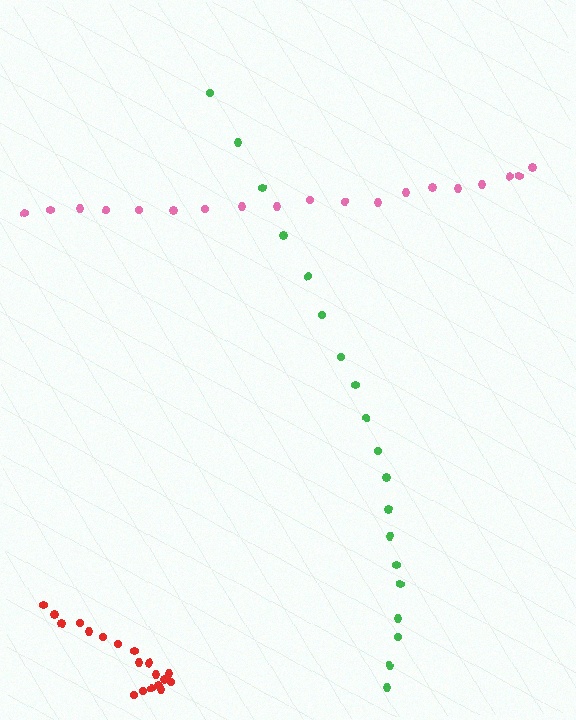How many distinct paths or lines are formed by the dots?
There are 3 distinct paths.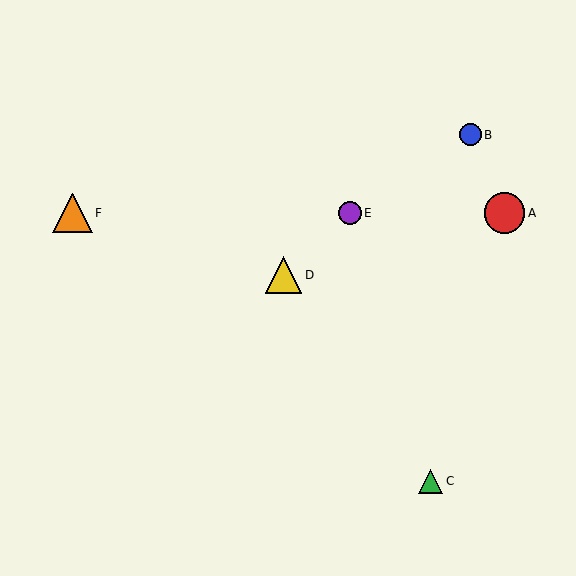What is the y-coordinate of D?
Object D is at y≈275.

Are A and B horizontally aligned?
No, A is at y≈213 and B is at y≈135.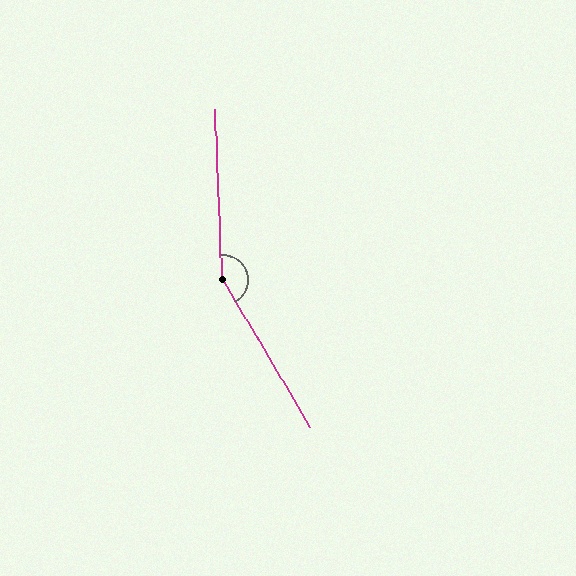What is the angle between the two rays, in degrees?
Approximately 152 degrees.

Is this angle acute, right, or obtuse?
It is obtuse.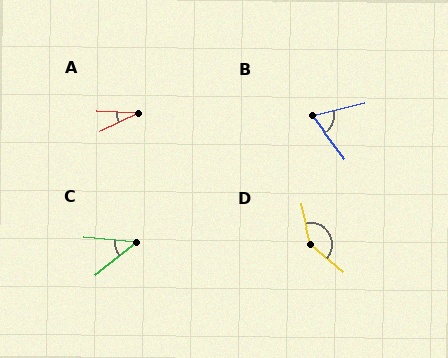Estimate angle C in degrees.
Approximately 44 degrees.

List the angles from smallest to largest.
A (29°), C (44°), B (66°), D (143°).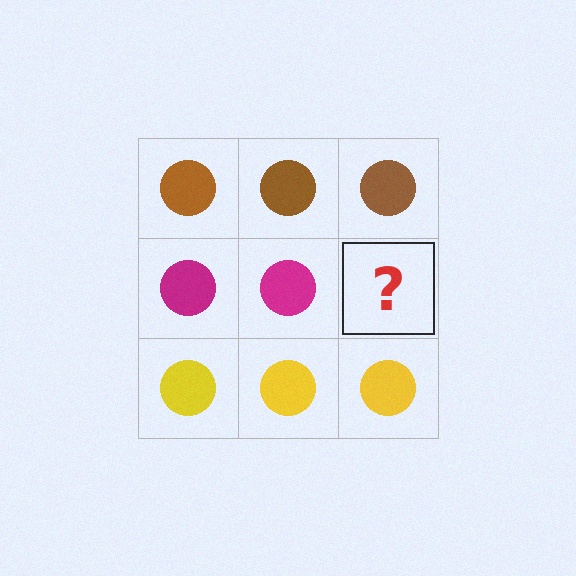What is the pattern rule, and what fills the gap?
The rule is that each row has a consistent color. The gap should be filled with a magenta circle.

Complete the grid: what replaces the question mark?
The question mark should be replaced with a magenta circle.